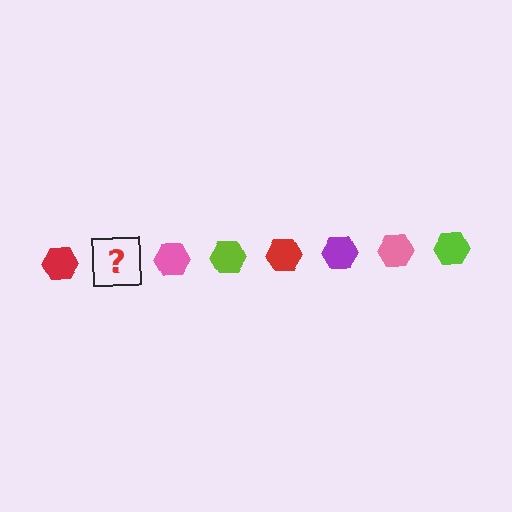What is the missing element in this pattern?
The missing element is a purple hexagon.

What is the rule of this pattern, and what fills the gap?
The rule is that the pattern cycles through red, purple, pink, lime hexagons. The gap should be filled with a purple hexagon.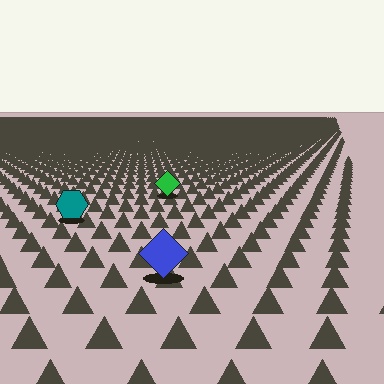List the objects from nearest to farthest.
From nearest to farthest: the blue diamond, the teal hexagon, the green diamond.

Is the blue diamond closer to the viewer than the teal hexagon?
Yes. The blue diamond is closer — you can tell from the texture gradient: the ground texture is coarser near it.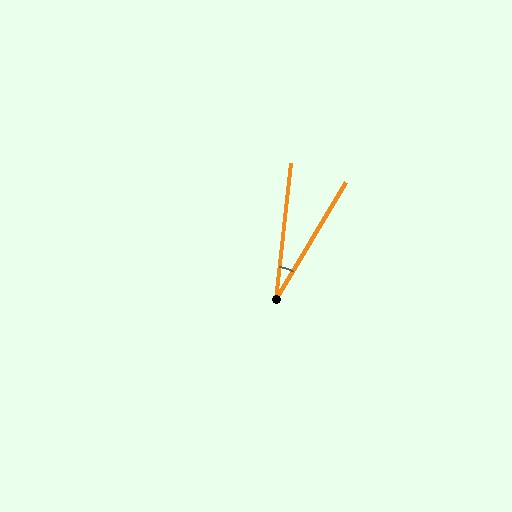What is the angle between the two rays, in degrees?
Approximately 25 degrees.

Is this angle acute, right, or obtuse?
It is acute.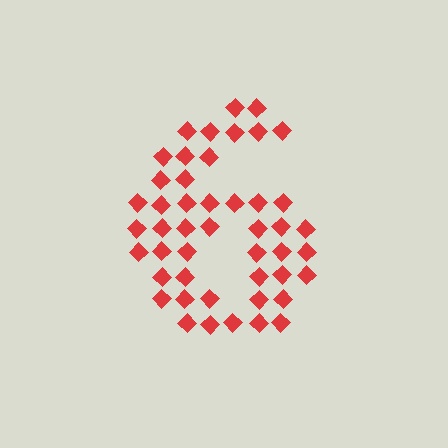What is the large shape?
The large shape is the digit 6.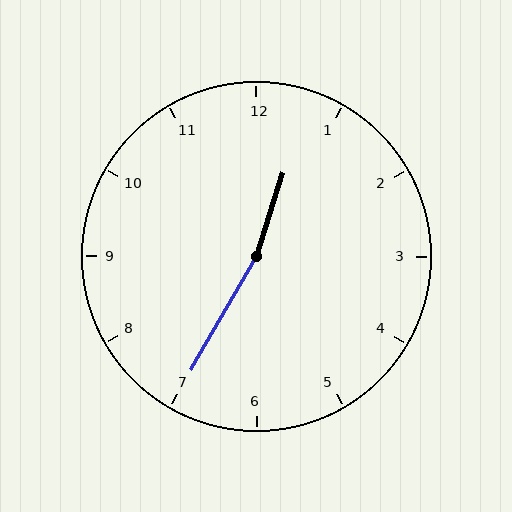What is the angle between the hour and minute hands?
Approximately 168 degrees.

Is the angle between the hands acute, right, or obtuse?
It is obtuse.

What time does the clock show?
12:35.